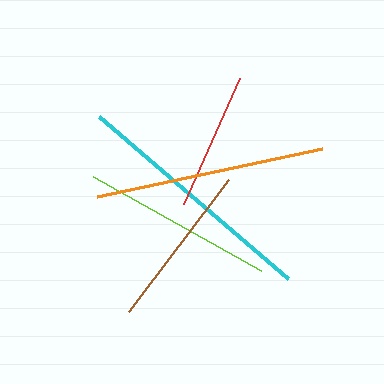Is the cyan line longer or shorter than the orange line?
The cyan line is longer than the orange line.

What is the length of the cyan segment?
The cyan segment is approximately 249 pixels long.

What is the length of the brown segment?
The brown segment is approximately 165 pixels long.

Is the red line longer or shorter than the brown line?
The brown line is longer than the red line.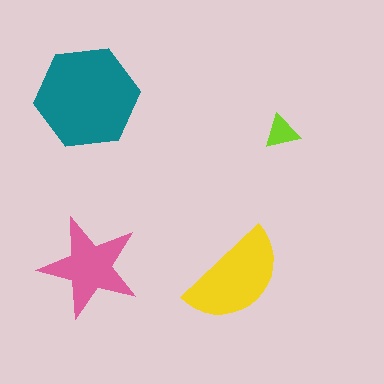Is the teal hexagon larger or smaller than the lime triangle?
Larger.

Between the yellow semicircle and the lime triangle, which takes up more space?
The yellow semicircle.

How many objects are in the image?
There are 4 objects in the image.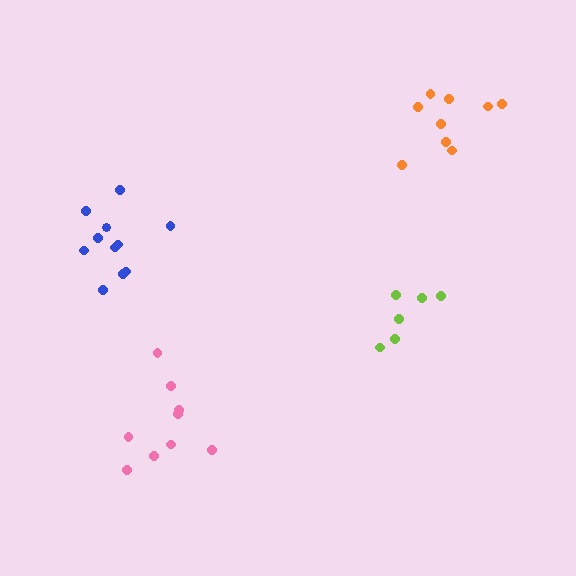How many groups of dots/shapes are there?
There are 4 groups.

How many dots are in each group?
Group 1: 10 dots, Group 2: 6 dots, Group 3: 11 dots, Group 4: 9 dots (36 total).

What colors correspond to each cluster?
The clusters are colored: pink, lime, blue, orange.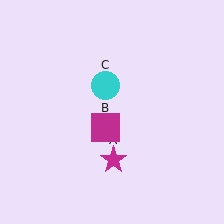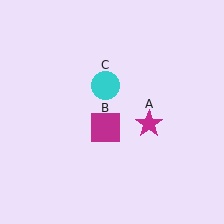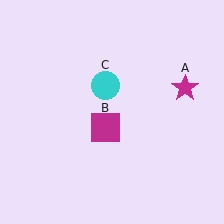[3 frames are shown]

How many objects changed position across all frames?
1 object changed position: magenta star (object A).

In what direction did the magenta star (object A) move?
The magenta star (object A) moved up and to the right.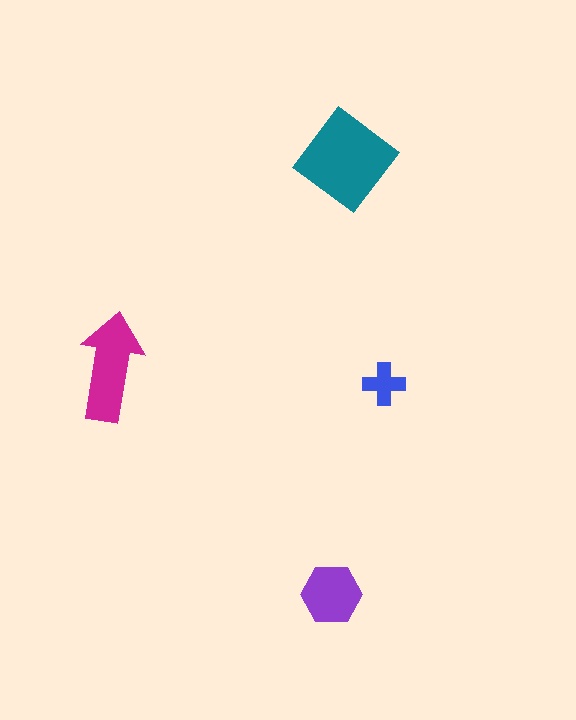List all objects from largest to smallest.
The teal diamond, the magenta arrow, the purple hexagon, the blue cross.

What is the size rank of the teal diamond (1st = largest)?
1st.